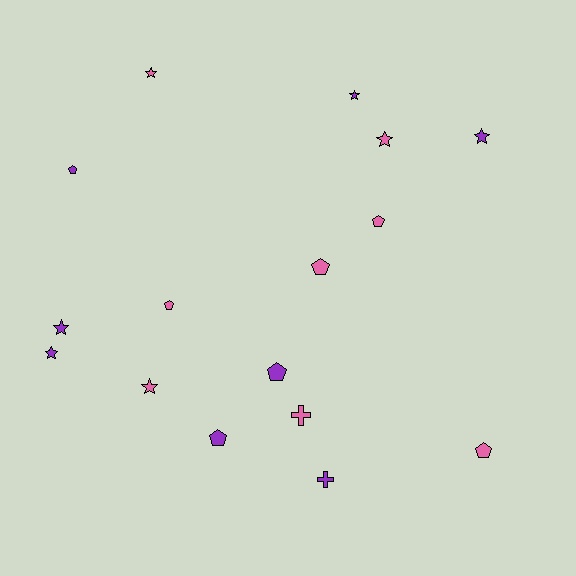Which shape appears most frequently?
Pentagon, with 7 objects.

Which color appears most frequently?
Pink, with 8 objects.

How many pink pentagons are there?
There are 4 pink pentagons.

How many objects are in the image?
There are 16 objects.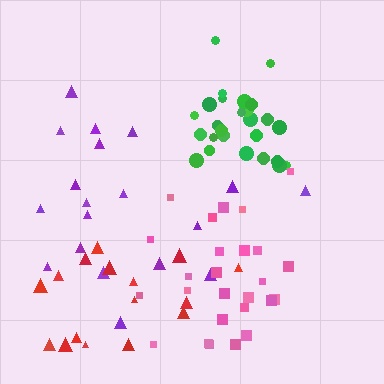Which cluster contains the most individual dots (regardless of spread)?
Green (26).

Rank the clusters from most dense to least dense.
green, pink, red, purple.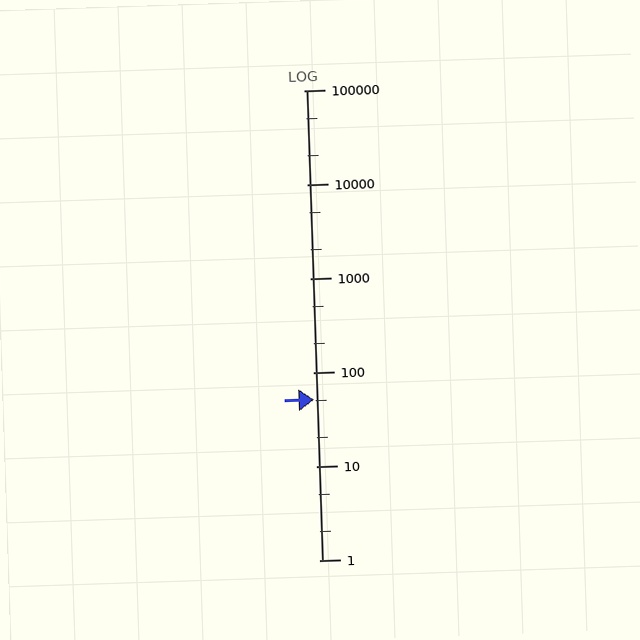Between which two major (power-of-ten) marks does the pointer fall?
The pointer is between 10 and 100.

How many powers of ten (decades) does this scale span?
The scale spans 5 decades, from 1 to 100000.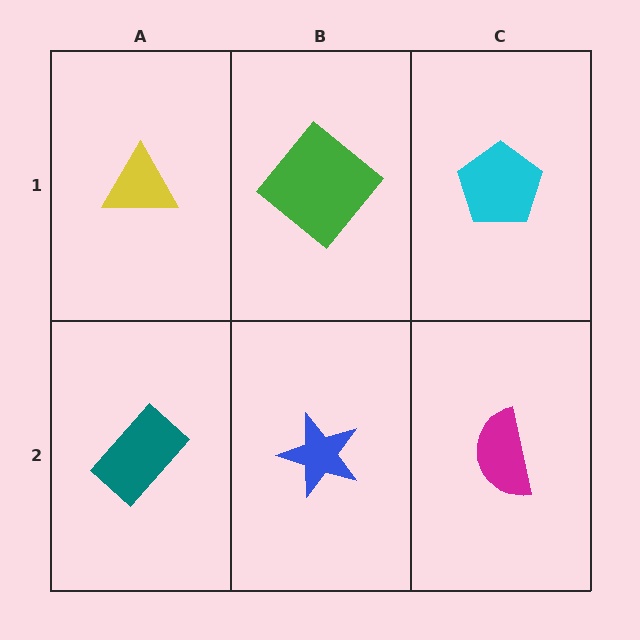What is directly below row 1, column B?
A blue star.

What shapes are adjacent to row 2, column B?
A green diamond (row 1, column B), a teal rectangle (row 2, column A), a magenta semicircle (row 2, column C).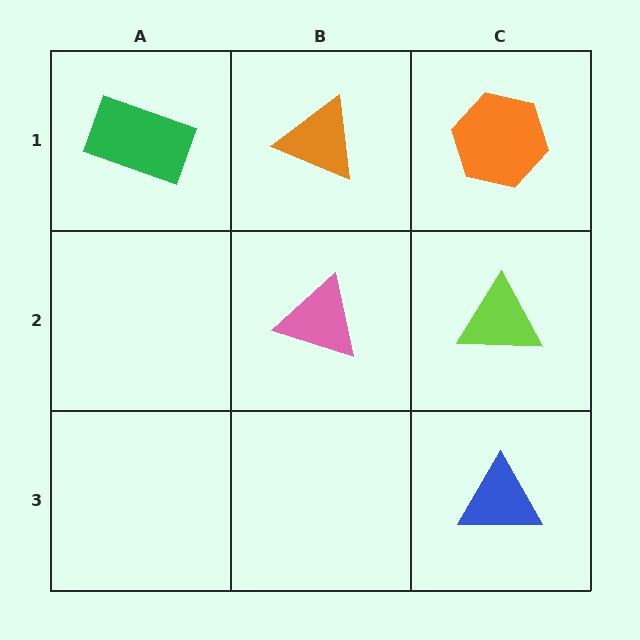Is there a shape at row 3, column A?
No, that cell is empty.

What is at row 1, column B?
An orange triangle.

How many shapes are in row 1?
3 shapes.